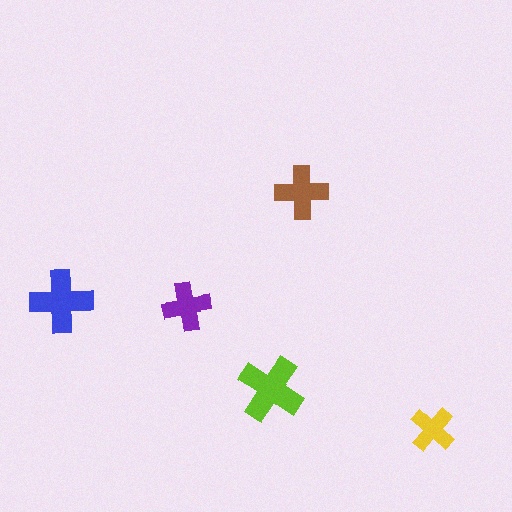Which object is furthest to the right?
The yellow cross is rightmost.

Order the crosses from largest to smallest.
the lime one, the blue one, the brown one, the purple one, the yellow one.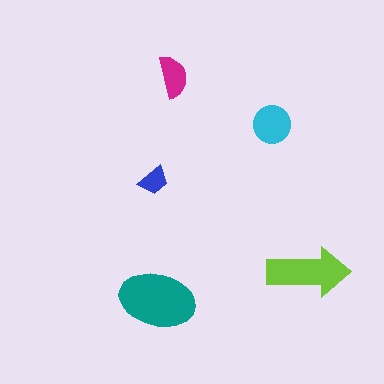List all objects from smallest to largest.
The blue trapezoid, the magenta semicircle, the cyan circle, the lime arrow, the teal ellipse.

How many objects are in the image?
There are 5 objects in the image.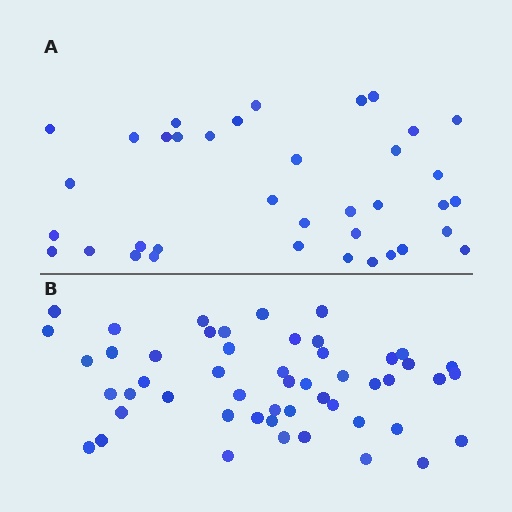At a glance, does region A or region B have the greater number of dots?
Region B (the bottom region) has more dots.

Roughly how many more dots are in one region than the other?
Region B has approximately 15 more dots than region A.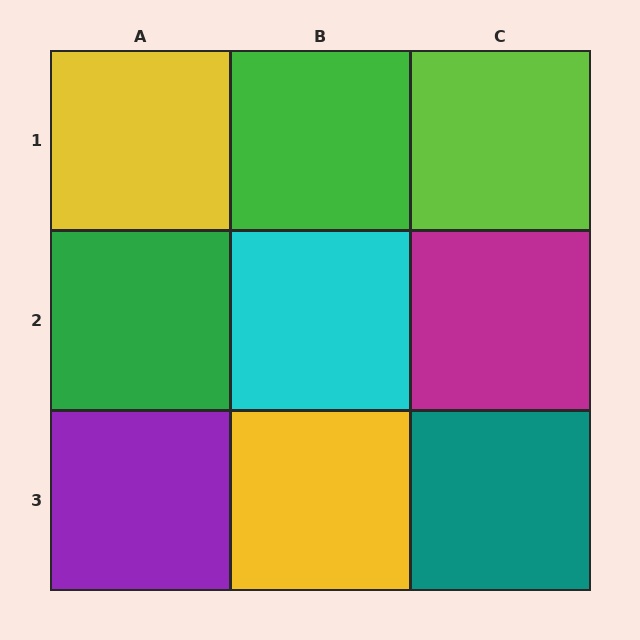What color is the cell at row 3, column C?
Teal.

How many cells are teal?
1 cell is teal.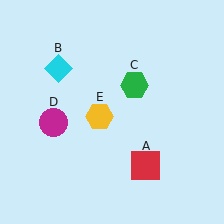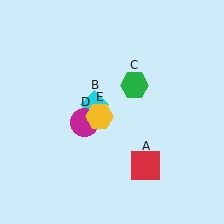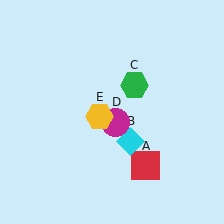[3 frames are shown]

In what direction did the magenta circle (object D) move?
The magenta circle (object D) moved right.